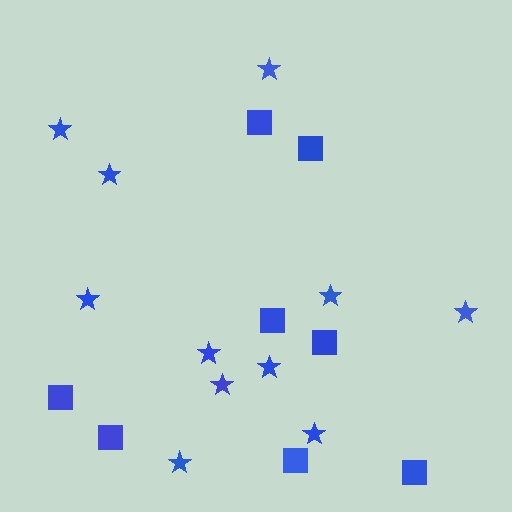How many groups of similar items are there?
There are 2 groups: one group of stars (11) and one group of squares (8).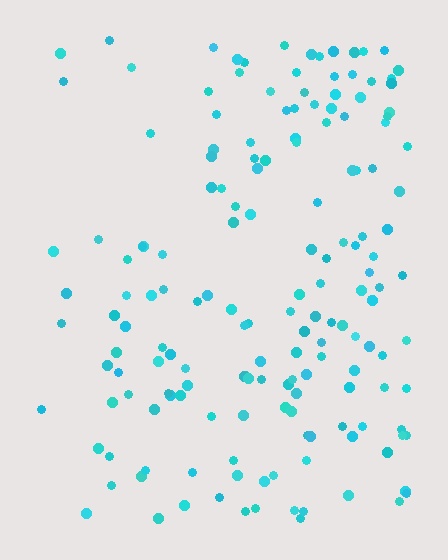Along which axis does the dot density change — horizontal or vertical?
Horizontal.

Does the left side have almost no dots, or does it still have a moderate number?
Still a moderate number, just noticeably fewer than the right.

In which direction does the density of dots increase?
From left to right, with the right side densest.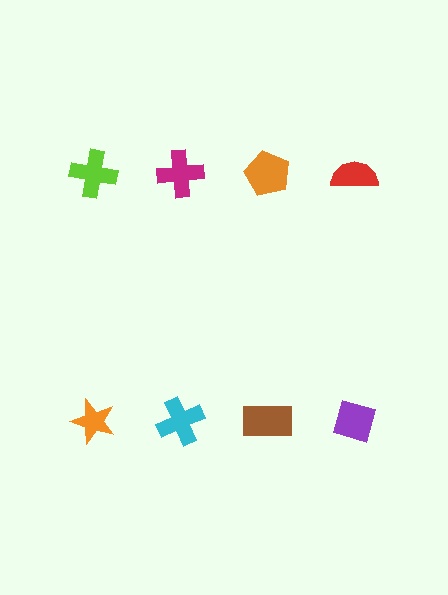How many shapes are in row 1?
4 shapes.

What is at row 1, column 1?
A lime cross.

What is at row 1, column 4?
A red semicircle.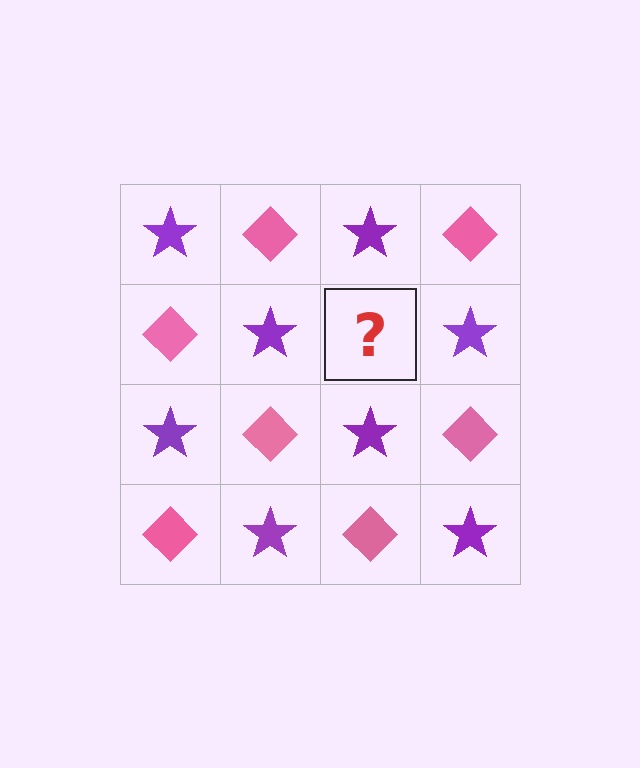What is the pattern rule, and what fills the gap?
The rule is that it alternates purple star and pink diamond in a checkerboard pattern. The gap should be filled with a pink diamond.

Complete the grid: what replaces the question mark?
The question mark should be replaced with a pink diamond.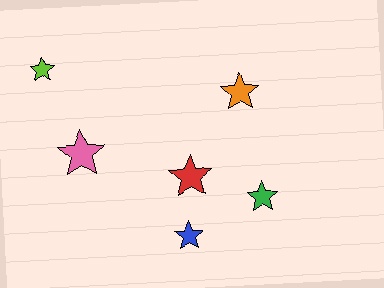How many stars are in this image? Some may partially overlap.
There are 6 stars.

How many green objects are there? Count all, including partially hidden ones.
There is 1 green object.